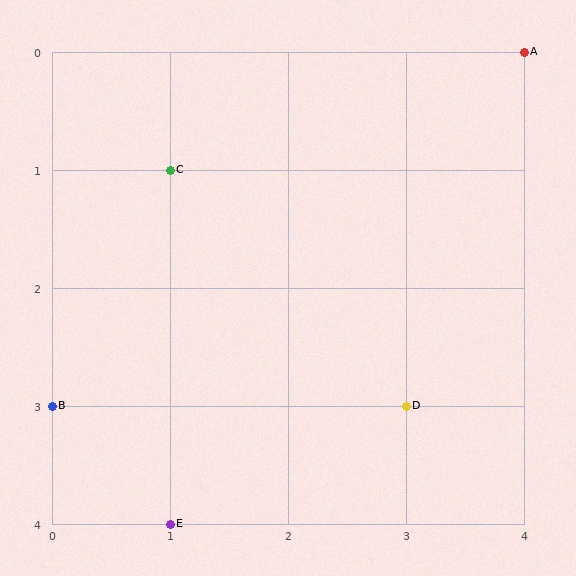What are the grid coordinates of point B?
Point B is at grid coordinates (0, 3).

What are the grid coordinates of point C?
Point C is at grid coordinates (1, 1).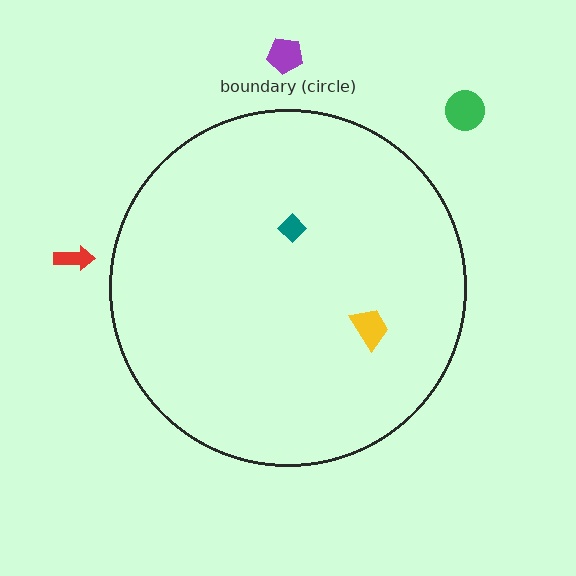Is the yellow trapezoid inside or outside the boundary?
Inside.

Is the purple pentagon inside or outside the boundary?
Outside.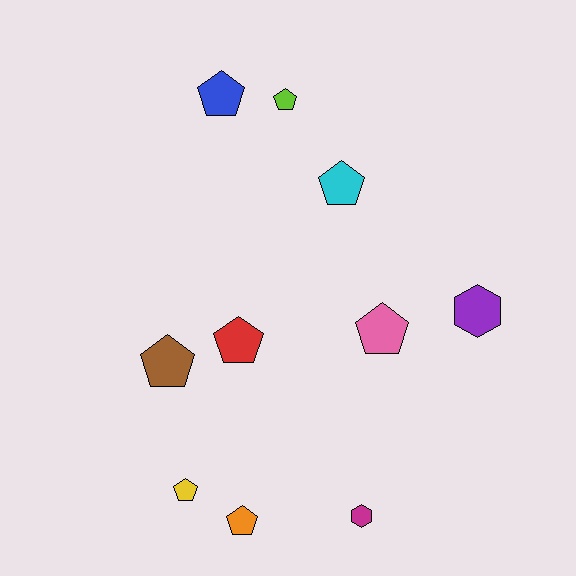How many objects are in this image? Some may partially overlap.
There are 10 objects.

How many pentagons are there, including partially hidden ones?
There are 8 pentagons.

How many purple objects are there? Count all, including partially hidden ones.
There is 1 purple object.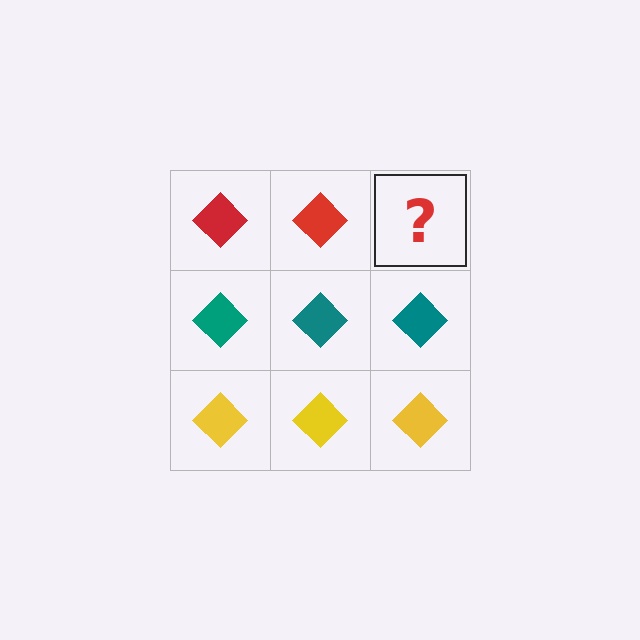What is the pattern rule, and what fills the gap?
The rule is that each row has a consistent color. The gap should be filled with a red diamond.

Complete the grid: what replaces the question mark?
The question mark should be replaced with a red diamond.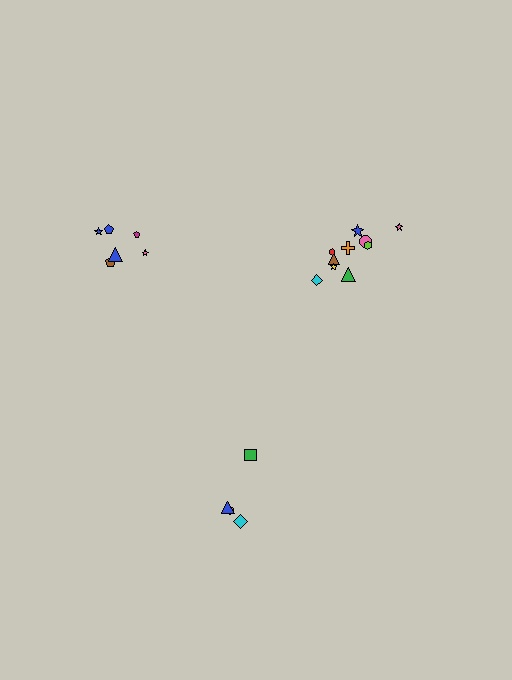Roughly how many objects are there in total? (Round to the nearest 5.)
Roughly 20 objects in total.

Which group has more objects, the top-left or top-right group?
The top-right group.